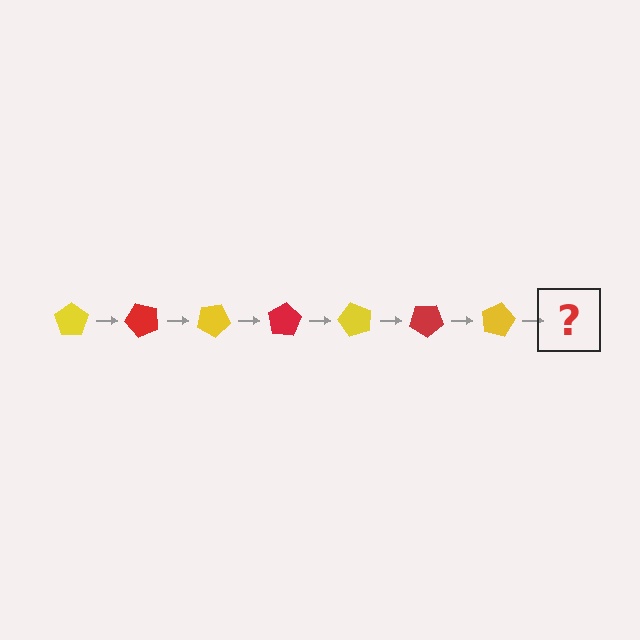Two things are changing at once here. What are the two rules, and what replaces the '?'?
The two rules are that it rotates 50 degrees each step and the color cycles through yellow and red. The '?' should be a red pentagon, rotated 350 degrees from the start.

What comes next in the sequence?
The next element should be a red pentagon, rotated 350 degrees from the start.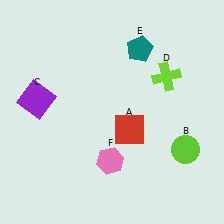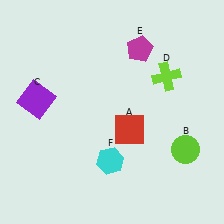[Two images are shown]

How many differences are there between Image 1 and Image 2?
There are 2 differences between the two images.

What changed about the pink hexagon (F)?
In Image 1, F is pink. In Image 2, it changed to cyan.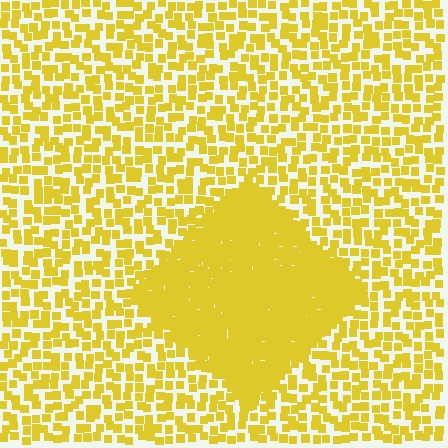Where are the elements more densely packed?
The elements are more densely packed inside the diamond boundary.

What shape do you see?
I see a diamond.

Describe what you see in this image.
The image contains small yellow elements arranged at two different densities. A diamond-shaped region is visible where the elements are more densely packed than the surrounding area.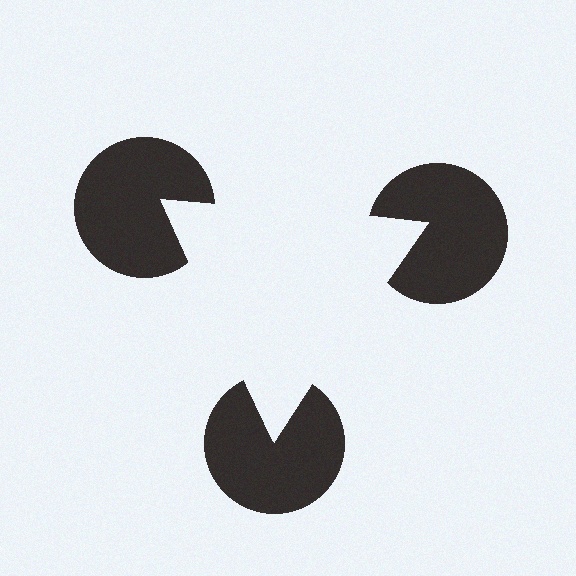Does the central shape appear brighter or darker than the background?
It typically appears slightly brighter than the background, even though no actual brightness change is drawn.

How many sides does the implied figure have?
3 sides.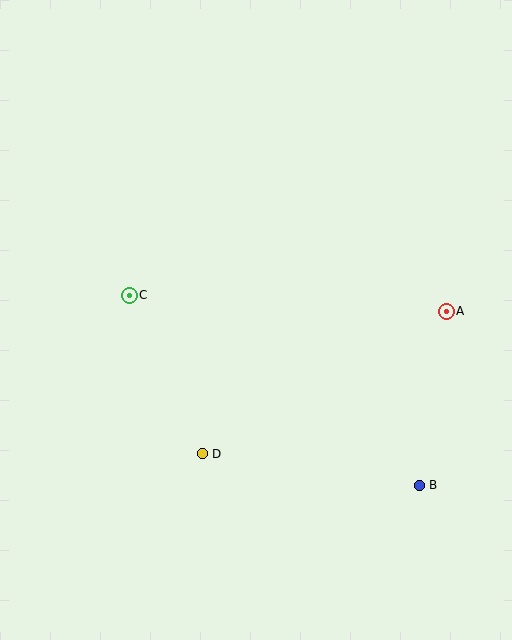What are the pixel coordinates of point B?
Point B is at (419, 485).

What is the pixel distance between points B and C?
The distance between B and C is 347 pixels.